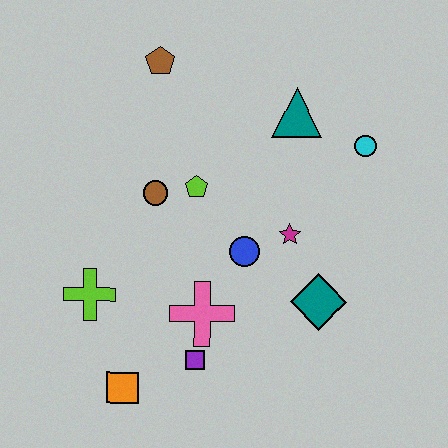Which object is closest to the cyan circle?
The teal triangle is closest to the cyan circle.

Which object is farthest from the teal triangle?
The orange square is farthest from the teal triangle.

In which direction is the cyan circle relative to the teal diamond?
The cyan circle is above the teal diamond.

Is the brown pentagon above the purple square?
Yes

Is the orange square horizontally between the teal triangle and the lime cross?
Yes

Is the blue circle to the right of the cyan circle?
No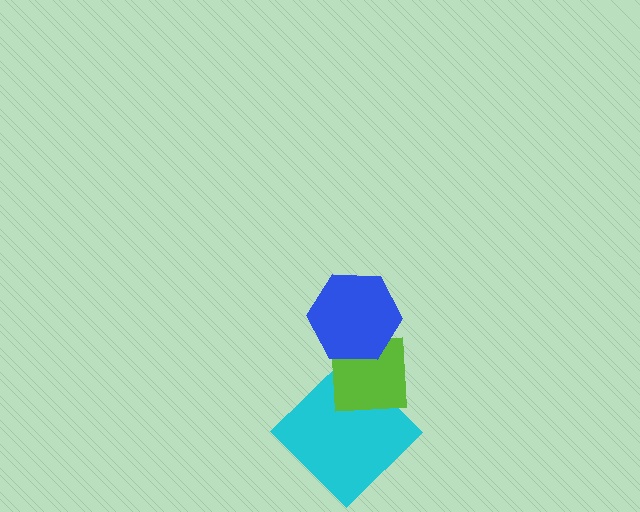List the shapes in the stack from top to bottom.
From top to bottom: the blue hexagon, the lime square, the cyan diamond.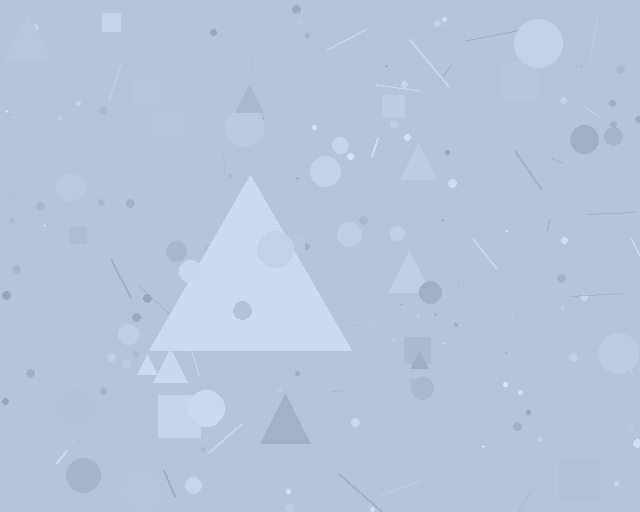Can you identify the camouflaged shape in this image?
The camouflaged shape is a triangle.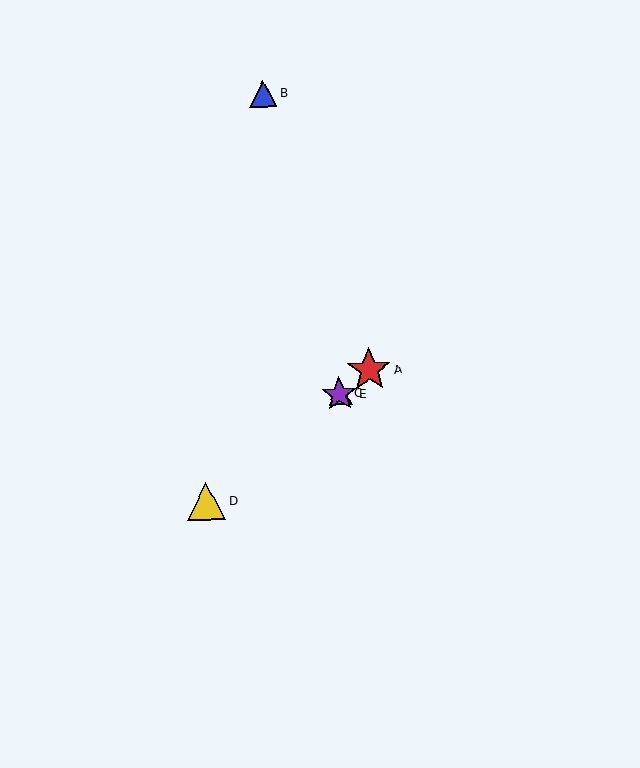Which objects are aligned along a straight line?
Objects A, C, D, E are aligned along a straight line.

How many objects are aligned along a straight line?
4 objects (A, C, D, E) are aligned along a straight line.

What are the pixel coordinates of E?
Object E is at (339, 394).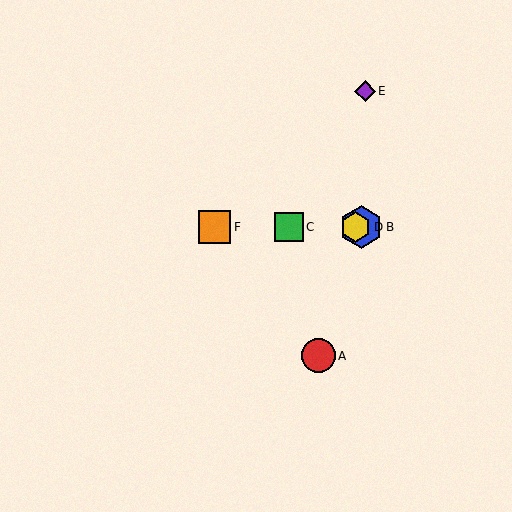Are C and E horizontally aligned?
No, C is at y≈227 and E is at y≈91.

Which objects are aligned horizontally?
Objects B, C, D, F are aligned horizontally.